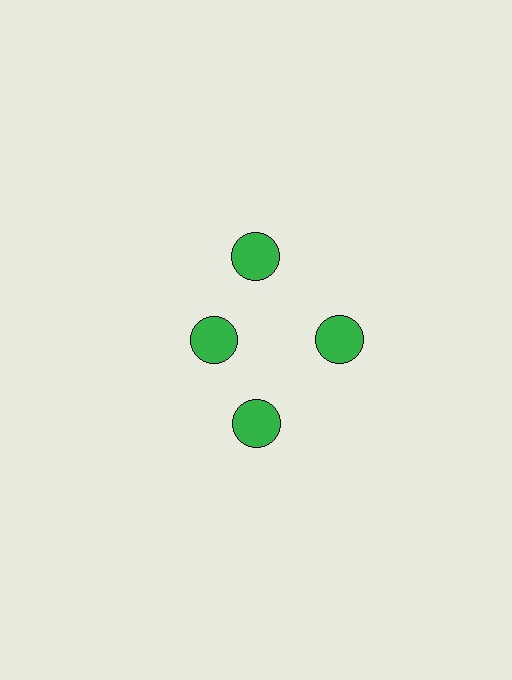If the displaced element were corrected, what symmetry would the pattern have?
It would have 4-fold rotational symmetry — the pattern would map onto itself every 90 degrees.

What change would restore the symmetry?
The symmetry would be restored by moving it outward, back onto the ring so that all 4 circles sit at equal angles and equal distance from the center.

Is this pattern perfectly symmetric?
No. The 4 green circles are arranged in a ring, but one element near the 9 o'clock position is pulled inward toward the center, breaking the 4-fold rotational symmetry.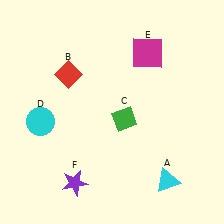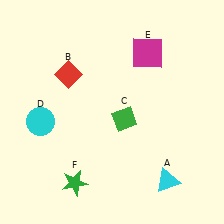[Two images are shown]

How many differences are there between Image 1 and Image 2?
There is 1 difference between the two images.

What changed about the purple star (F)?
In Image 1, F is purple. In Image 2, it changed to green.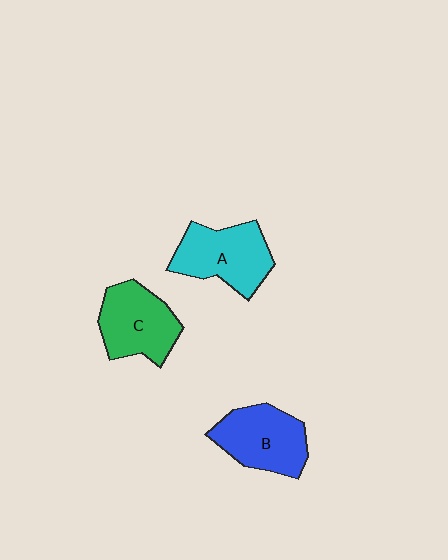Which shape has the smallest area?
Shape C (green).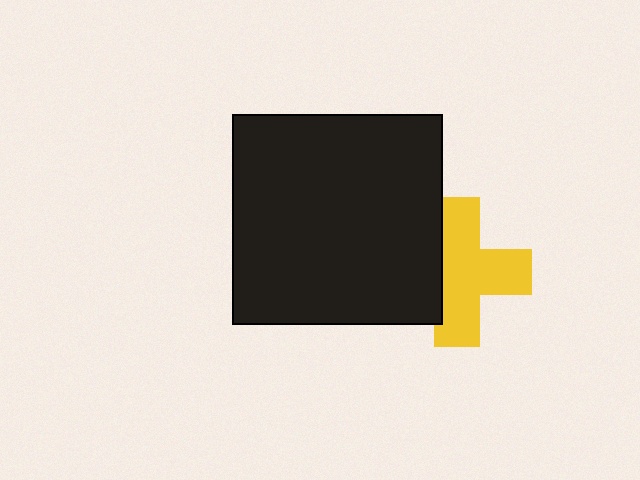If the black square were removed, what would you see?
You would see the complete yellow cross.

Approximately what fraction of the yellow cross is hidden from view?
Roughly 31% of the yellow cross is hidden behind the black square.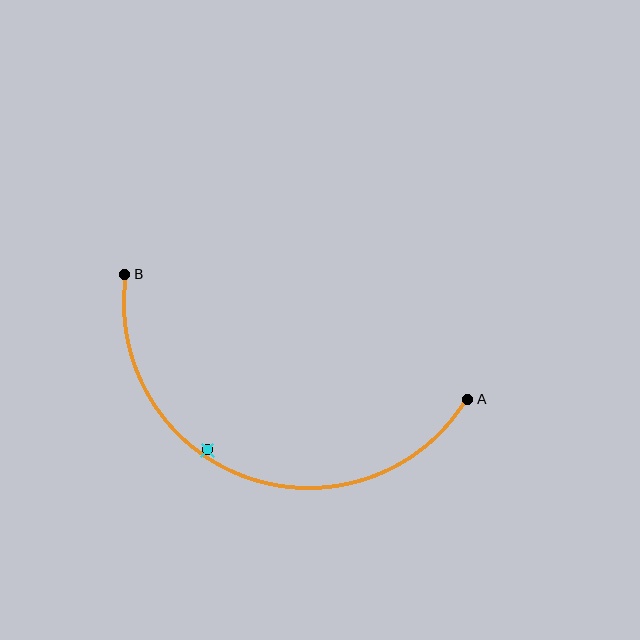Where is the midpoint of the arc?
The arc midpoint is the point on the curve farthest from the straight line joining A and B. It sits below that line.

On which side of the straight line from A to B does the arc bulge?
The arc bulges below the straight line connecting A and B.